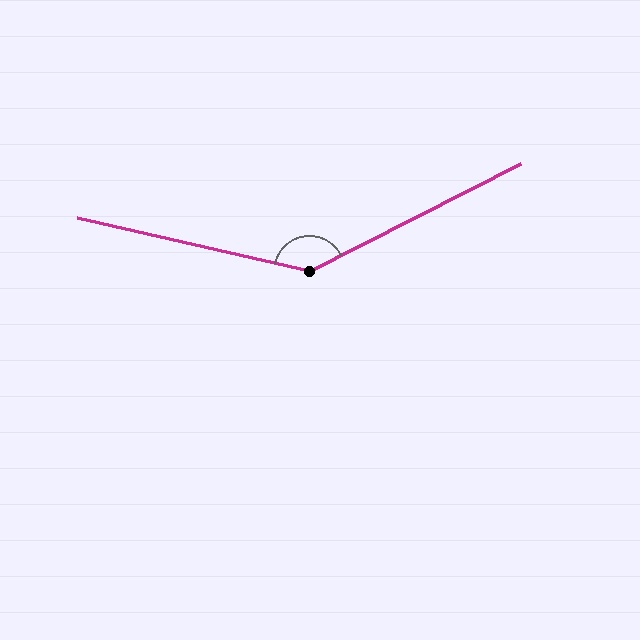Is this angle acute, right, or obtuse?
It is obtuse.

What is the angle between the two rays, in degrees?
Approximately 140 degrees.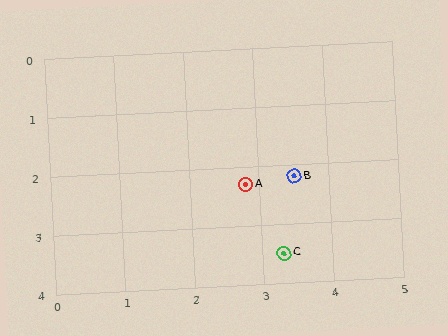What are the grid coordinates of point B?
Point B is at approximately (3.5, 2.2).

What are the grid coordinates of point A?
Point A is at approximately (2.8, 2.3).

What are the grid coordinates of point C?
Point C is at approximately (3.3, 3.5).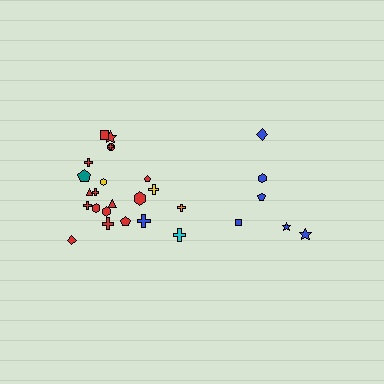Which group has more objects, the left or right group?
The left group.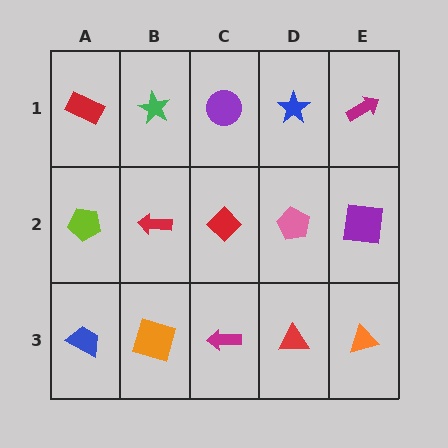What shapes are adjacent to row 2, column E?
A magenta arrow (row 1, column E), an orange triangle (row 3, column E), a pink pentagon (row 2, column D).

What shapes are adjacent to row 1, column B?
A red arrow (row 2, column B), a red rectangle (row 1, column A), a purple circle (row 1, column C).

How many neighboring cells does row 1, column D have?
3.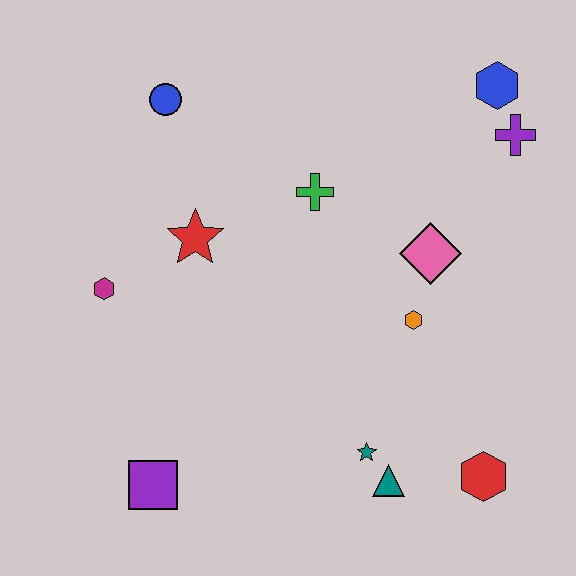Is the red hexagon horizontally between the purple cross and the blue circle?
Yes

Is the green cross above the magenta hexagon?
Yes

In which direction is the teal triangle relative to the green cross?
The teal triangle is below the green cross.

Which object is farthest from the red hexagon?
The blue circle is farthest from the red hexagon.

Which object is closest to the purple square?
The magenta hexagon is closest to the purple square.